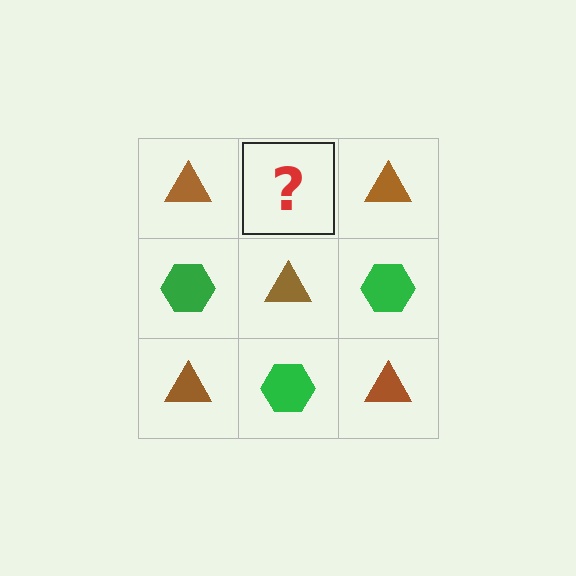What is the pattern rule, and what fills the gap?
The rule is that it alternates brown triangle and green hexagon in a checkerboard pattern. The gap should be filled with a green hexagon.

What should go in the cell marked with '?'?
The missing cell should contain a green hexagon.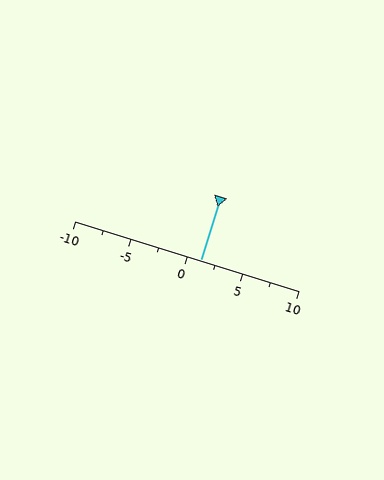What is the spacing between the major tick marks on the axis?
The major ticks are spaced 5 apart.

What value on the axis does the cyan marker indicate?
The marker indicates approximately 1.2.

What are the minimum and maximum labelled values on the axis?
The axis runs from -10 to 10.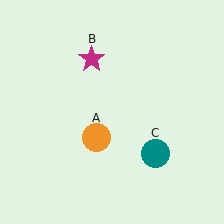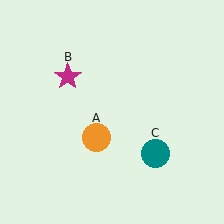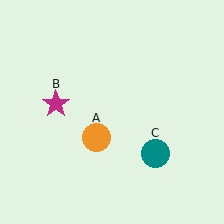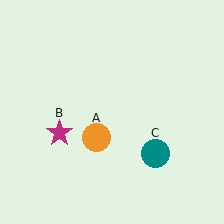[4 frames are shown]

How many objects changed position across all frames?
1 object changed position: magenta star (object B).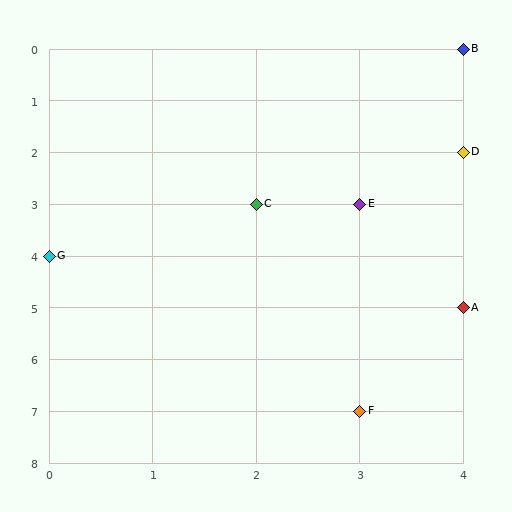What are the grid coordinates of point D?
Point D is at grid coordinates (4, 2).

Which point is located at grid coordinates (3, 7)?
Point F is at (3, 7).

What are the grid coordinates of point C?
Point C is at grid coordinates (2, 3).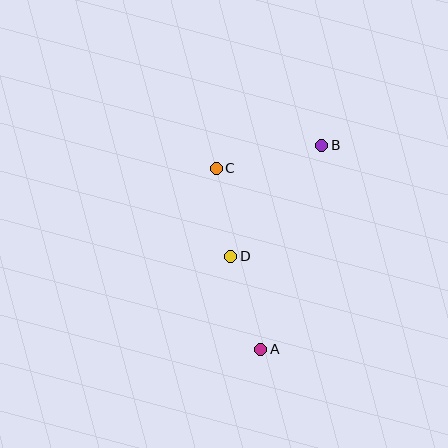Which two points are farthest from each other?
Points A and B are farthest from each other.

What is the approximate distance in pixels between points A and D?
The distance between A and D is approximately 98 pixels.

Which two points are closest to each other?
Points C and D are closest to each other.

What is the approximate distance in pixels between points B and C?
The distance between B and C is approximately 108 pixels.